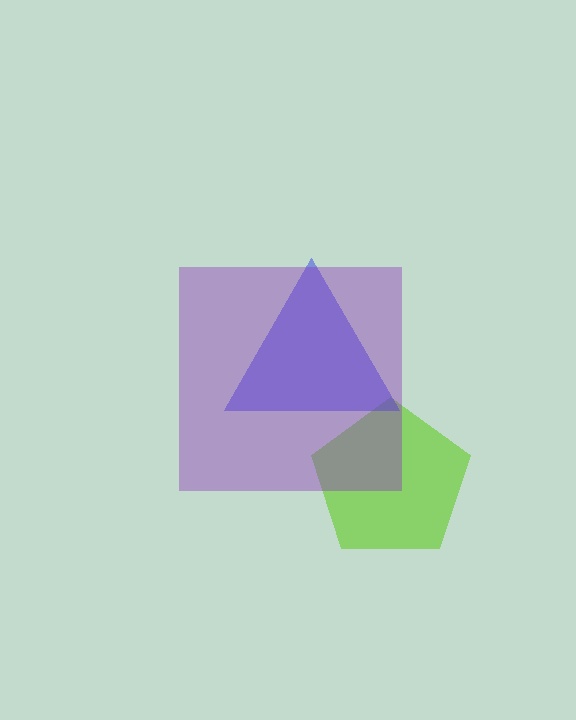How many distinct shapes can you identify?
There are 3 distinct shapes: a lime pentagon, a blue triangle, a purple square.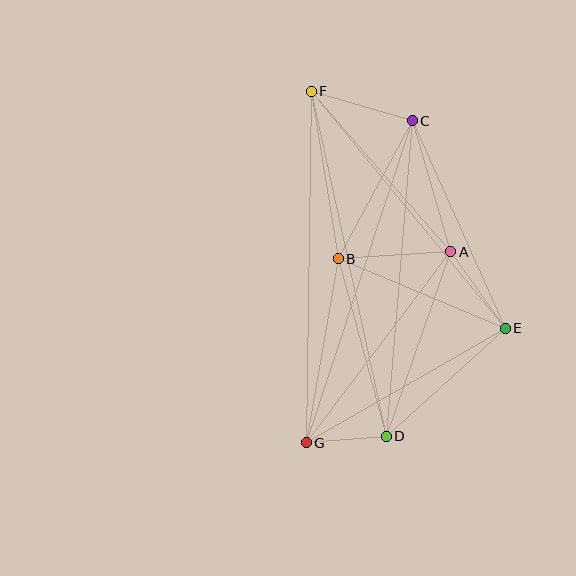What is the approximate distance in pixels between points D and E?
The distance between D and E is approximately 161 pixels.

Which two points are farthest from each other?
Points D and F are farthest from each other.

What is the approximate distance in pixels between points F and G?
The distance between F and G is approximately 352 pixels.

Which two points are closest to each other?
Points D and G are closest to each other.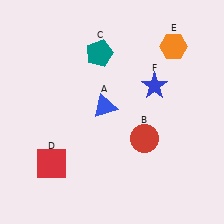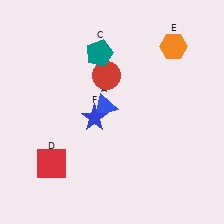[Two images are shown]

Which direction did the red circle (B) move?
The red circle (B) moved up.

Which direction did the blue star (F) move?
The blue star (F) moved left.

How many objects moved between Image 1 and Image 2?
2 objects moved between the two images.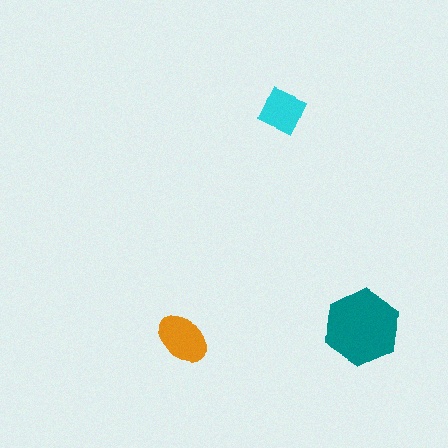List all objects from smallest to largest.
The cyan diamond, the orange ellipse, the teal hexagon.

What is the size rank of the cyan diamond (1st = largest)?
3rd.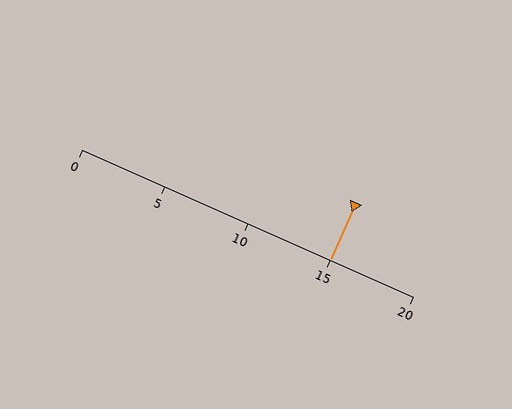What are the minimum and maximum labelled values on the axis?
The axis runs from 0 to 20.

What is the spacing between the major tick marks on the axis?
The major ticks are spaced 5 apart.